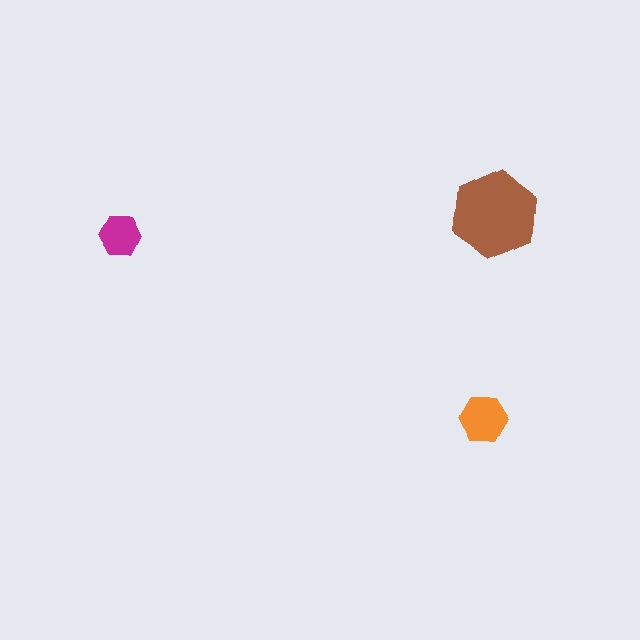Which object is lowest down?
The orange hexagon is bottommost.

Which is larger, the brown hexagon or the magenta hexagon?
The brown one.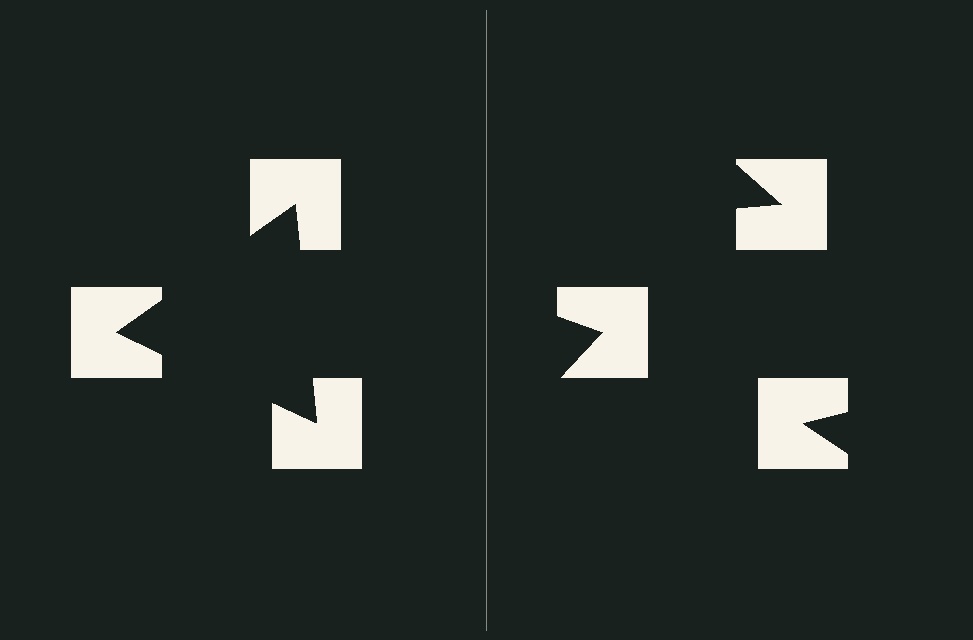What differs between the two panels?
The notched squares are positioned identically on both sides; only the wedge orientations differ. On the left they align to a triangle; on the right they are misaligned.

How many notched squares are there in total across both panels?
6 — 3 on each side.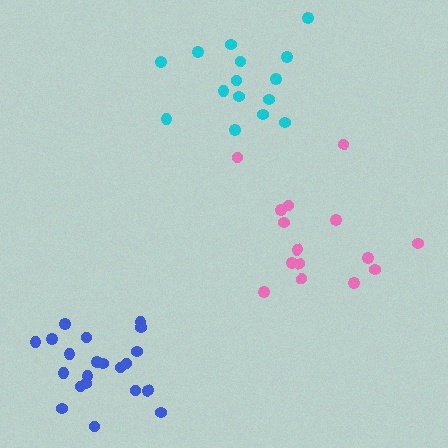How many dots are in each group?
Group 1: 15 dots, Group 2: 15 dots, Group 3: 21 dots (51 total).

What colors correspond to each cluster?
The clusters are colored: cyan, pink, blue.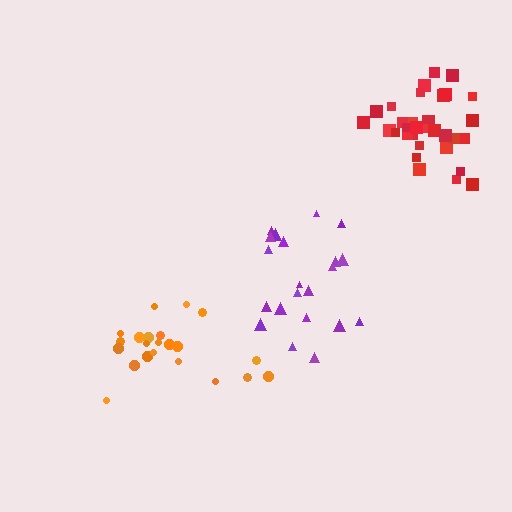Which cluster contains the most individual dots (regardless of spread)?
Red (32).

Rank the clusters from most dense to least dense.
red, orange, purple.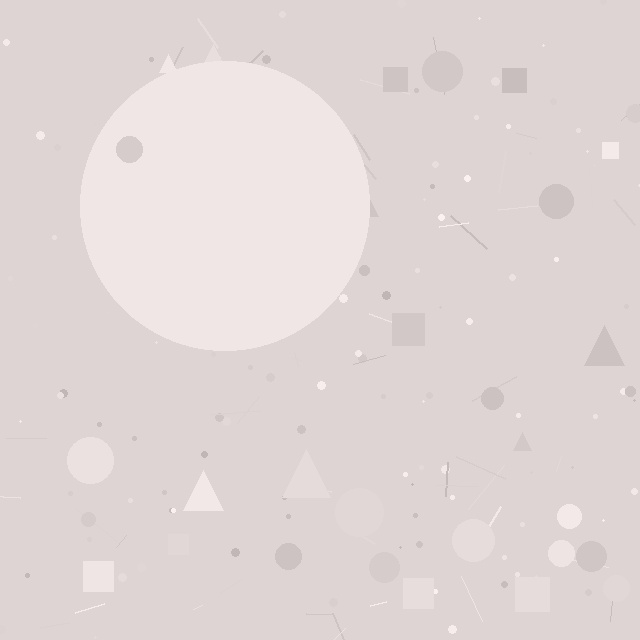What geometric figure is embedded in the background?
A circle is embedded in the background.